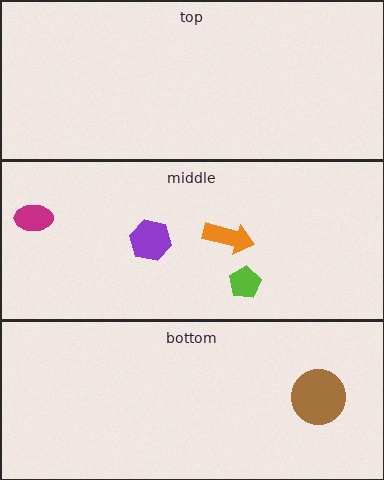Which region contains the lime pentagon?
The middle region.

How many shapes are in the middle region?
4.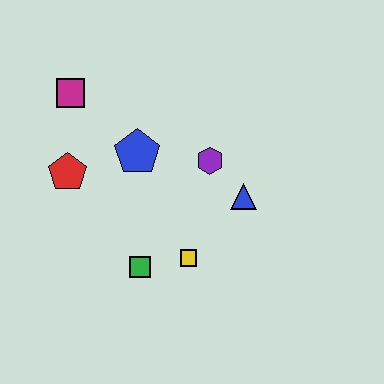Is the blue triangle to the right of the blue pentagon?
Yes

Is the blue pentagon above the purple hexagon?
Yes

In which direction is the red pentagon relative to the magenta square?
The red pentagon is below the magenta square.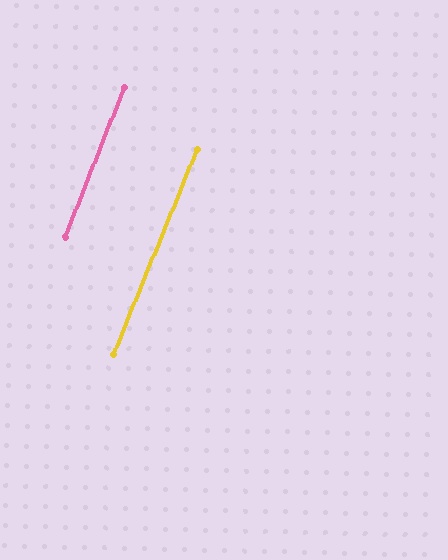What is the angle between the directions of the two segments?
Approximately 1 degree.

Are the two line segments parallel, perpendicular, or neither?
Parallel — their directions differ by only 0.6°.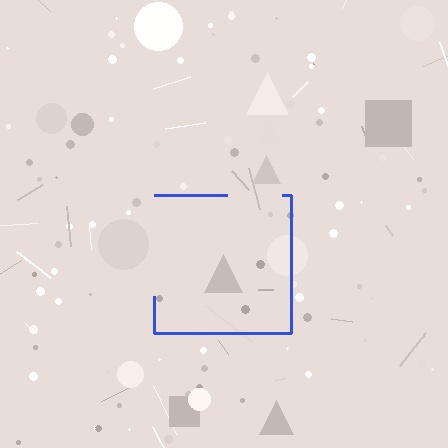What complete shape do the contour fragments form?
The contour fragments form a square.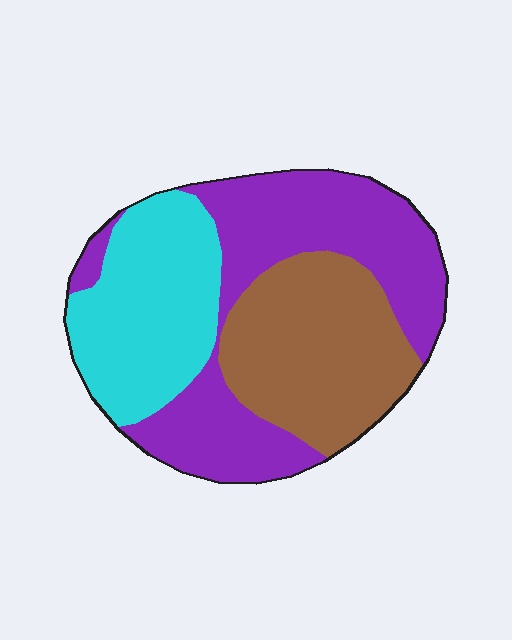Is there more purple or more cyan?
Purple.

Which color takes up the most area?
Purple, at roughly 40%.